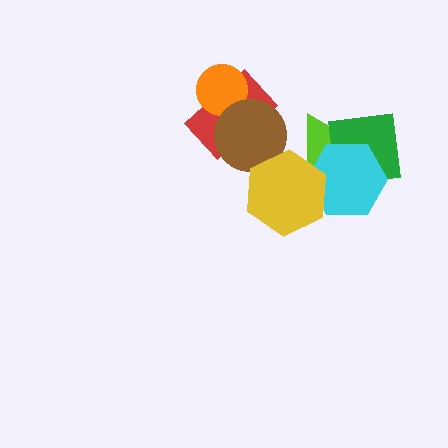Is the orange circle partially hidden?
Yes, it is partially covered by another shape.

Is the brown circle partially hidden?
Yes, it is partially covered by another shape.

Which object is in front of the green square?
The cyan hexagon is in front of the green square.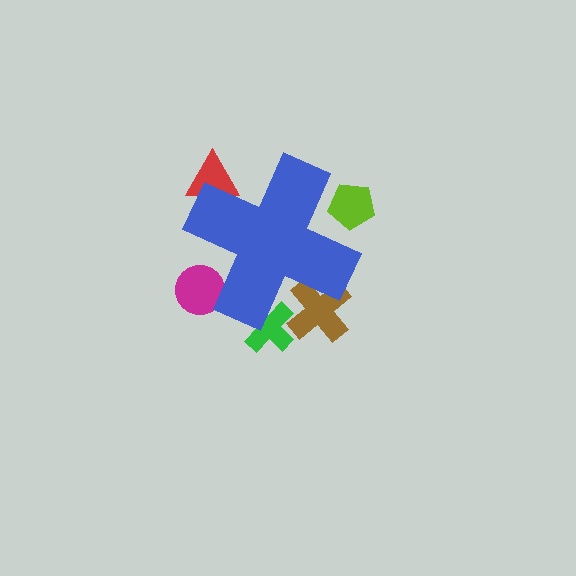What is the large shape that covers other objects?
A blue cross.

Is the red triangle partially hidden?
Yes, the red triangle is partially hidden behind the blue cross.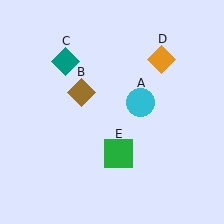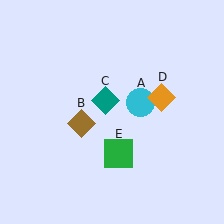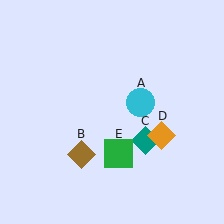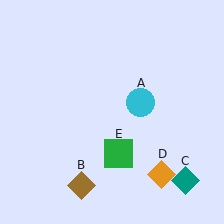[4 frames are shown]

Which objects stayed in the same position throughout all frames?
Cyan circle (object A) and green square (object E) remained stationary.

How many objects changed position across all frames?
3 objects changed position: brown diamond (object B), teal diamond (object C), orange diamond (object D).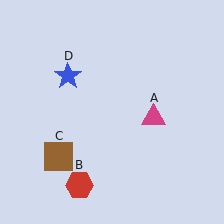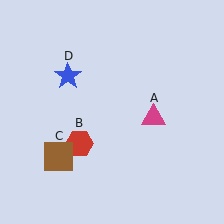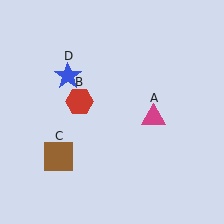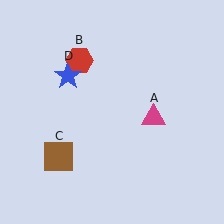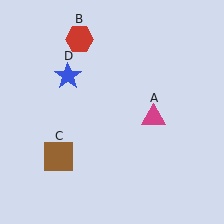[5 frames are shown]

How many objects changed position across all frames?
1 object changed position: red hexagon (object B).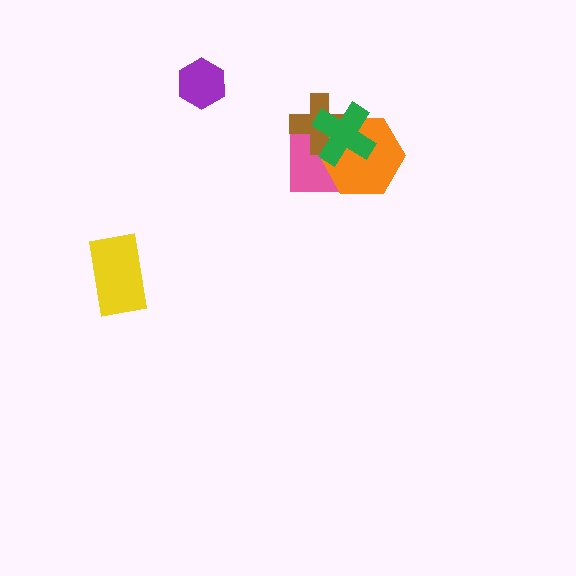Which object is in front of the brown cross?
The green cross is in front of the brown cross.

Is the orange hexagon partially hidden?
Yes, it is partially covered by another shape.